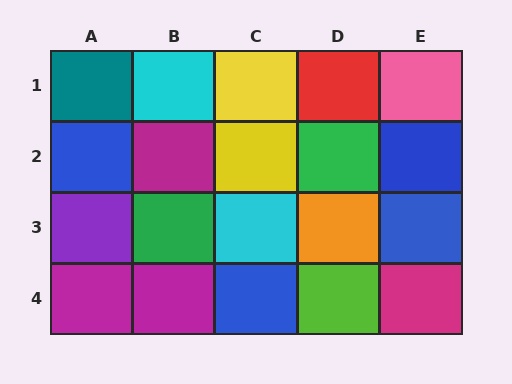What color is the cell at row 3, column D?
Orange.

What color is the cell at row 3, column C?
Cyan.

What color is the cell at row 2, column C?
Yellow.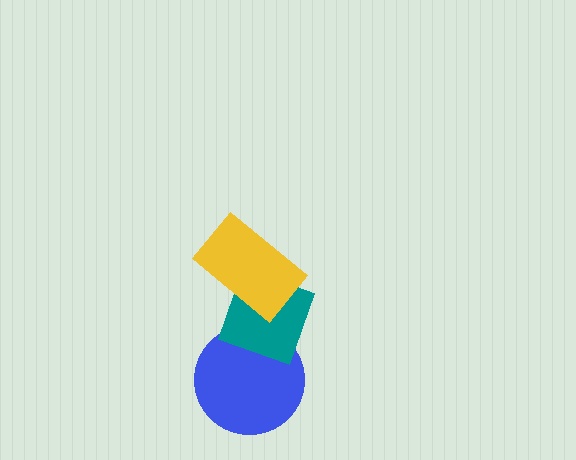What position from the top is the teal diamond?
The teal diamond is 2nd from the top.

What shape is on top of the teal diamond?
The yellow rectangle is on top of the teal diamond.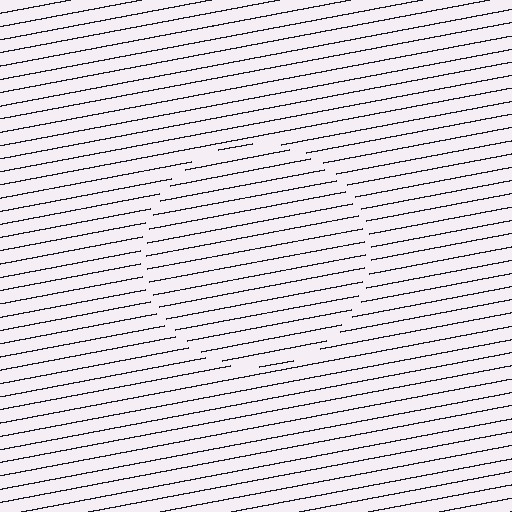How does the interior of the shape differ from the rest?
The interior of the shape contains the same grating, shifted by half a period — the contour is defined by the phase discontinuity where line-ends from the inner and outer gratings abut.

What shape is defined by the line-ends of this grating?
An illusory circle. The interior of the shape contains the same grating, shifted by half a period — the contour is defined by the phase discontinuity where line-ends from the inner and outer gratings abut.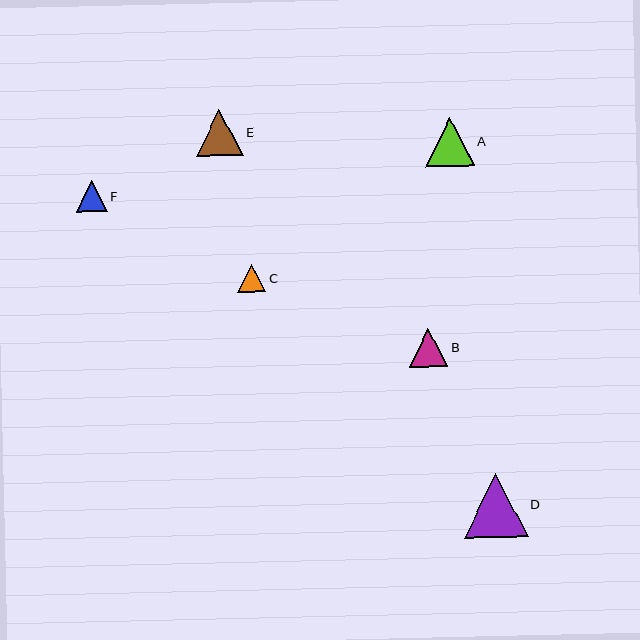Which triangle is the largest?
Triangle D is the largest with a size of approximately 63 pixels.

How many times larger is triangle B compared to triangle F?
Triangle B is approximately 1.2 times the size of triangle F.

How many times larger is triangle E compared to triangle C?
Triangle E is approximately 1.6 times the size of triangle C.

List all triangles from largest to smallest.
From largest to smallest: D, A, E, B, F, C.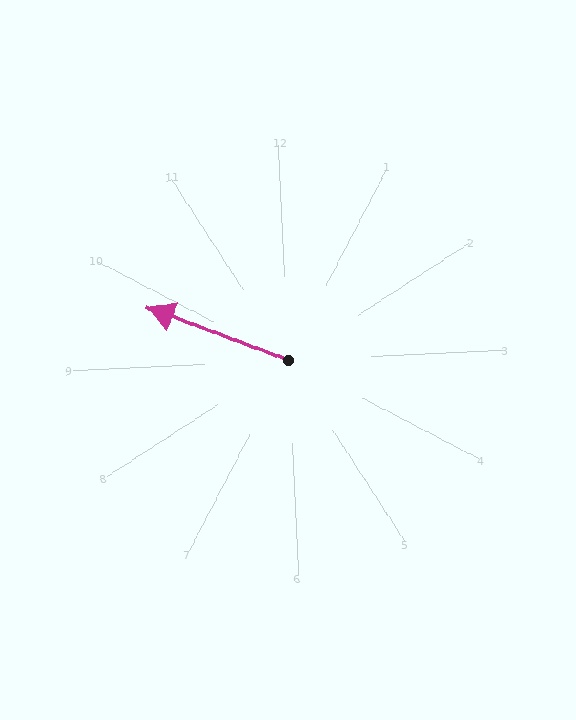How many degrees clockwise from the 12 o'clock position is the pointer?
Approximately 293 degrees.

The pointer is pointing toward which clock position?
Roughly 10 o'clock.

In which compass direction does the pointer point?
Northwest.